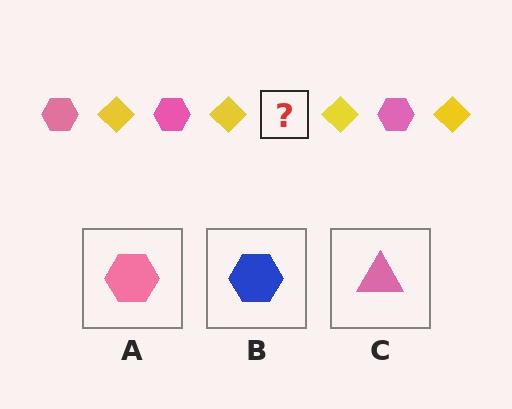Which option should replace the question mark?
Option A.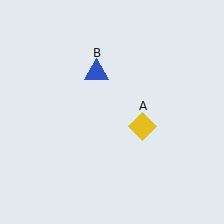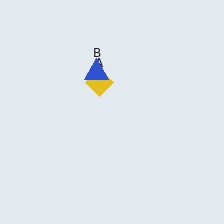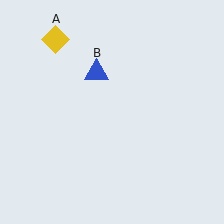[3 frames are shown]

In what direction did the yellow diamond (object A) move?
The yellow diamond (object A) moved up and to the left.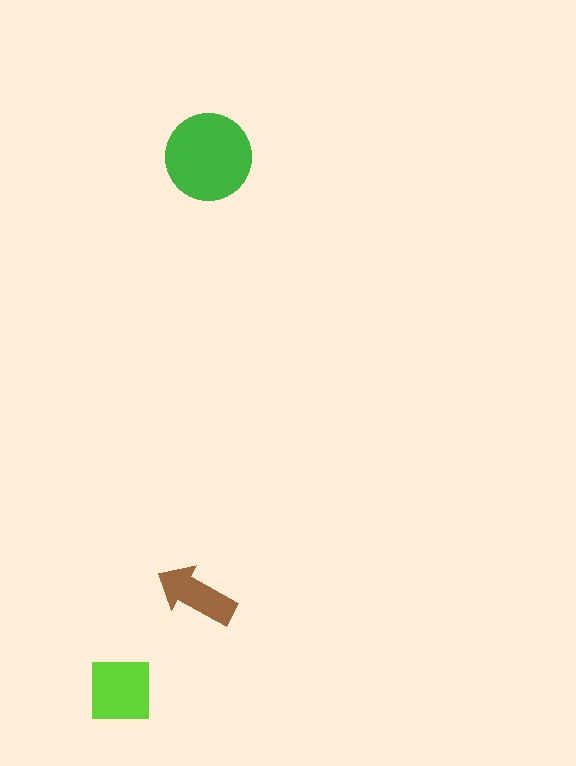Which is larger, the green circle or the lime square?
The green circle.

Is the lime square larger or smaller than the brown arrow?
Larger.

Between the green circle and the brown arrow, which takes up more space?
The green circle.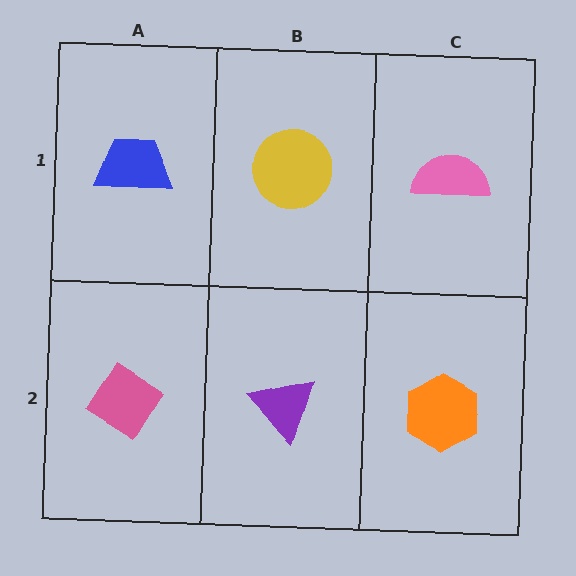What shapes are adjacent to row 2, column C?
A pink semicircle (row 1, column C), a purple triangle (row 2, column B).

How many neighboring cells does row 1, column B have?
3.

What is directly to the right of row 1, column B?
A pink semicircle.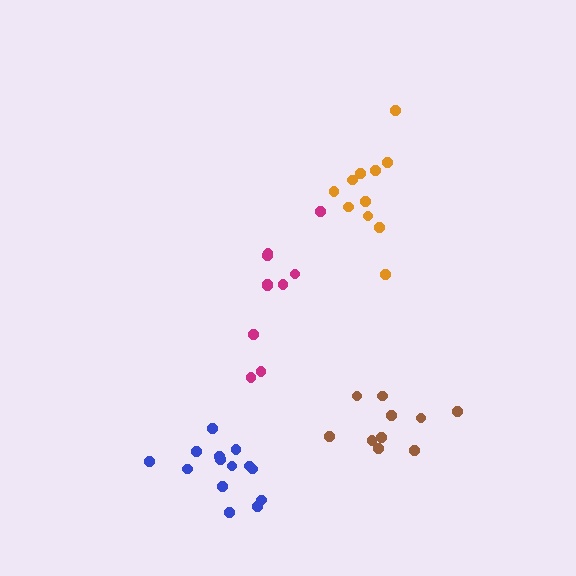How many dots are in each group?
Group 1: 14 dots, Group 2: 11 dots, Group 3: 10 dots, Group 4: 10 dots (45 total).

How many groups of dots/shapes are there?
There are 4 groups.